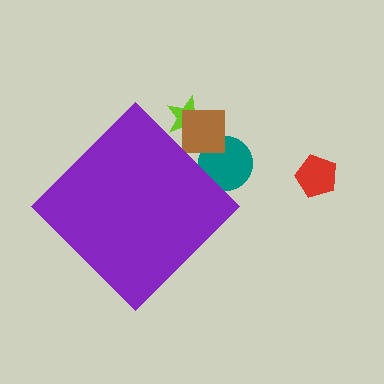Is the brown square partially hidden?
Yes, the brown square is partially hidden behind the purple diamond.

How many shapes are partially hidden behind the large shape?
3 shapes are partially hidden.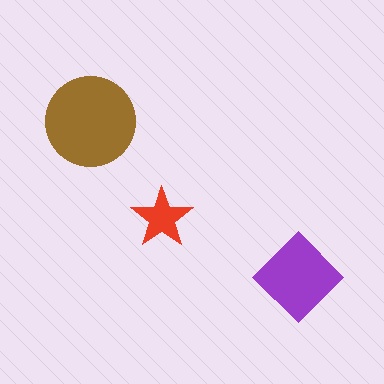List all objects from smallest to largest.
The red star, the purple diamond, the brown circle.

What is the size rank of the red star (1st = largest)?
3rd.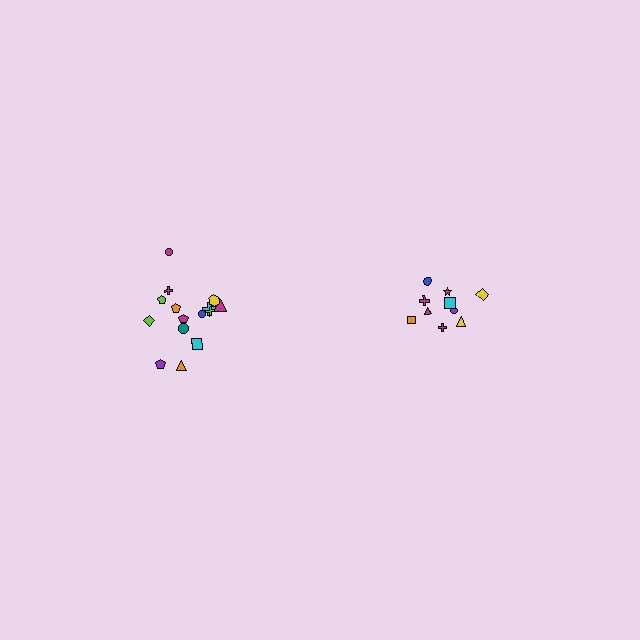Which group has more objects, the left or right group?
The left group.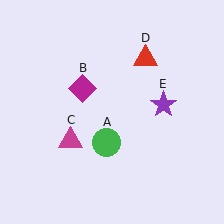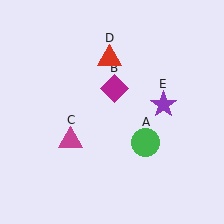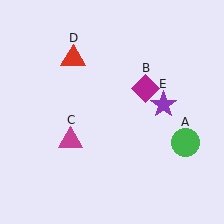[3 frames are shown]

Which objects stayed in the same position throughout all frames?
Magenta triangle (object C) and purple star (object E) remained stationary.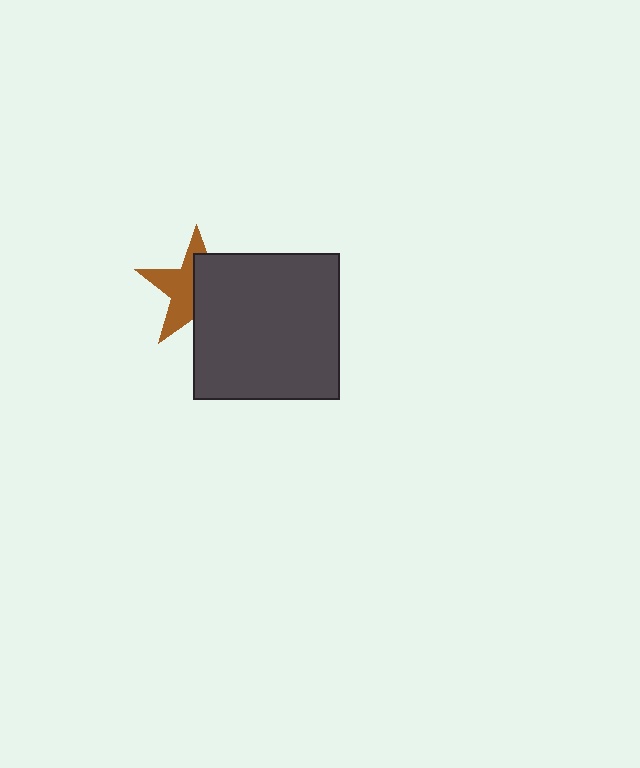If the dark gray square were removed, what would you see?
You would see the complete brown star.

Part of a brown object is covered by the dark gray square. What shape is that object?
It is a star.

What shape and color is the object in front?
The object in front is a dark gray square.